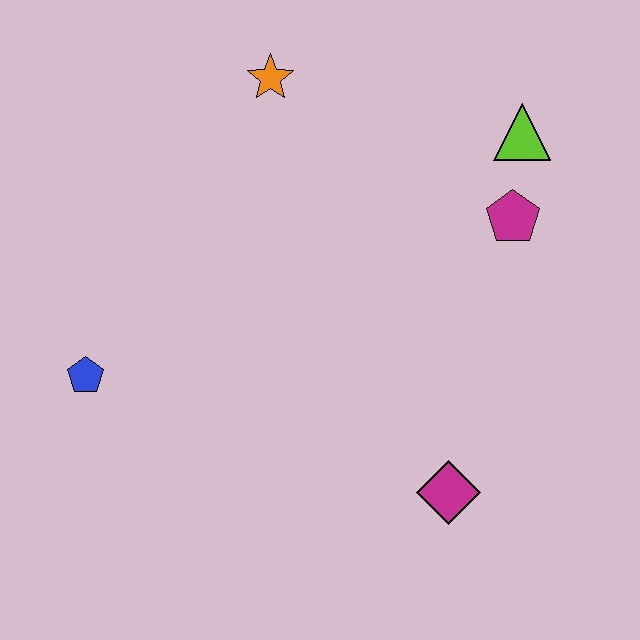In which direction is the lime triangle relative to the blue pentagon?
The lime triangle is to the right of the blue pentagon.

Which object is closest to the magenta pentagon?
The lime triangle is closest to the magenta pentagon.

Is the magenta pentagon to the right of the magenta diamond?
Yes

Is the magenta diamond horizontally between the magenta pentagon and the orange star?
Yes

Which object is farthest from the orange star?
The magenta diamond is farthest from the orange star.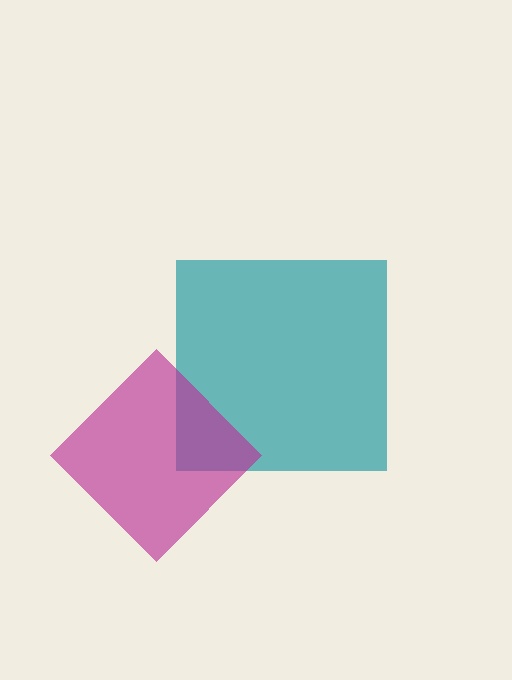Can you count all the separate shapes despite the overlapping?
Yes, there are 2 separate shapes.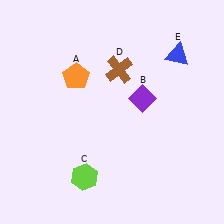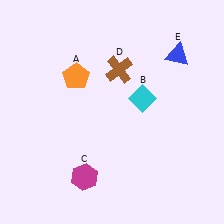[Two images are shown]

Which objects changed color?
B changed from purple to cyan. C changed from lime to magenta.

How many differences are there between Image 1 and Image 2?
There are 2 differences between the two images.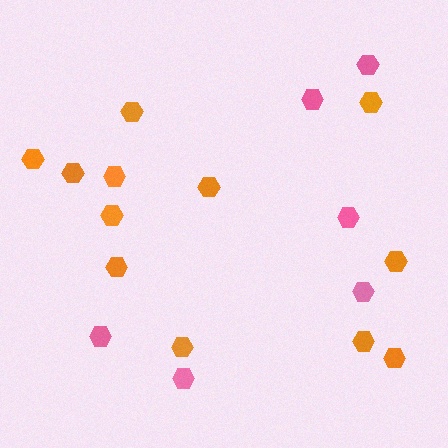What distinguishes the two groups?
There are 2 groups: one group of pink hexagons (6) and one group of orange hexagons (12).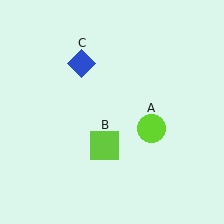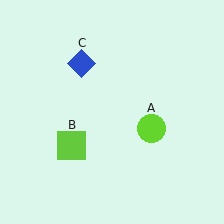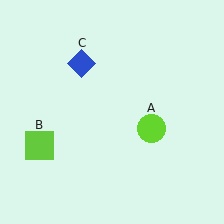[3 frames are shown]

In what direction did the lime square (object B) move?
The lime square (object B) moved left.